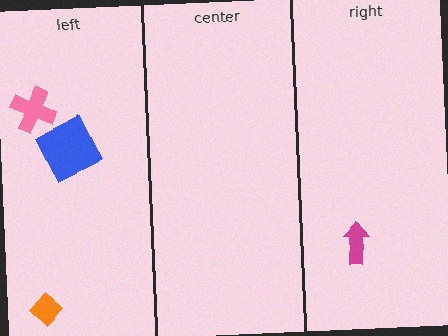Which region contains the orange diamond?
The left region.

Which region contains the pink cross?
The left region.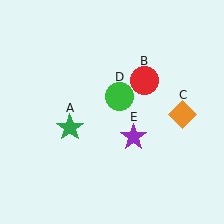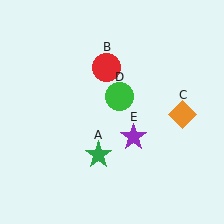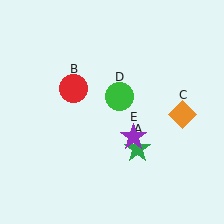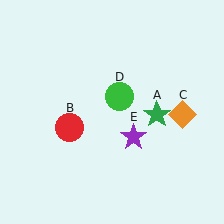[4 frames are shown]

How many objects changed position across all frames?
2 objects changed position: green star (object A), red circle (object B).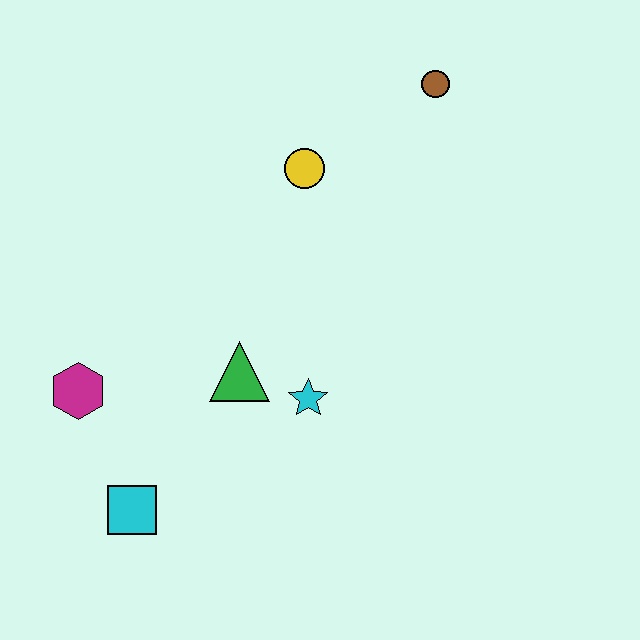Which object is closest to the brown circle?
The yellow circle is closest to the brown circle.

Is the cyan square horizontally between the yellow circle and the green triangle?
No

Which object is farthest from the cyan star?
The brown circle is farthest from the cyan star.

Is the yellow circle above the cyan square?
Yes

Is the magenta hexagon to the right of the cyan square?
No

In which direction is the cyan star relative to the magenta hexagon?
The cyan star is to the right of the magenta hexagon.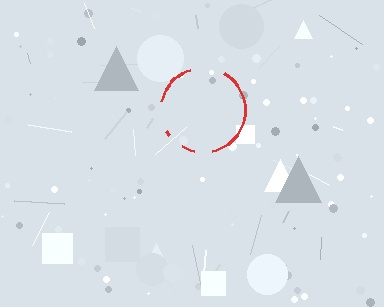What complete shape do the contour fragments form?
The contour fragments form a circle.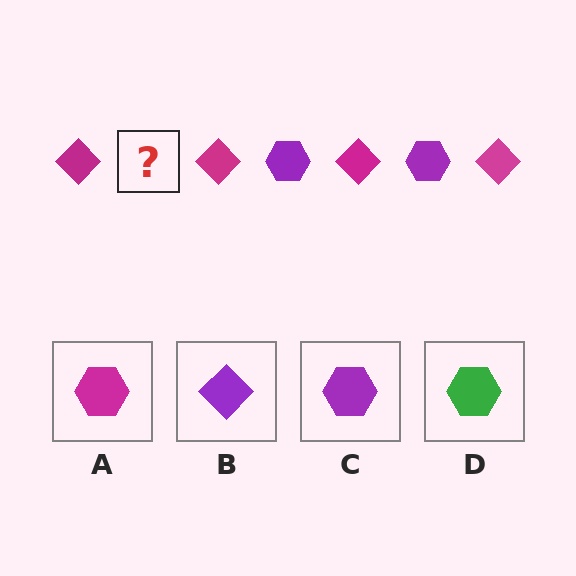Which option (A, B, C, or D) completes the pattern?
C.